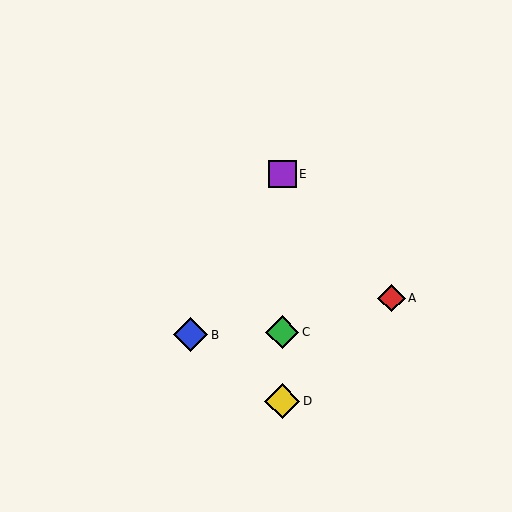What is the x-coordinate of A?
Object A is at x≈392.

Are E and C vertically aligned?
Yes, both are at x≈282.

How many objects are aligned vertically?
3 objects (C, D, E) are aligned vertically.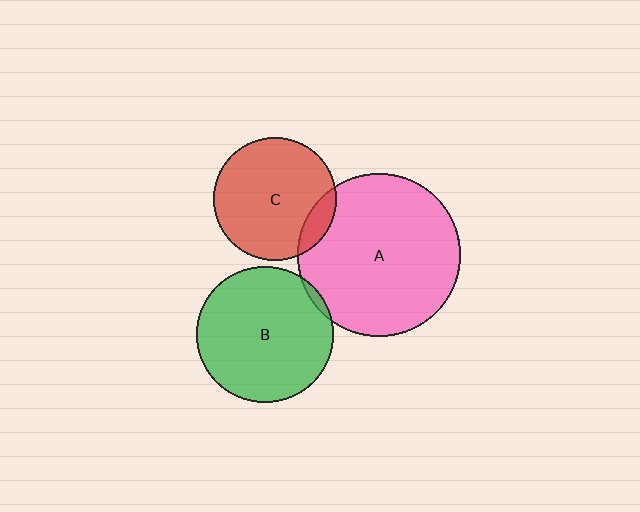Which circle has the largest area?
Circle A (pink).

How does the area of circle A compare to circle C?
Approximately 1.8 times.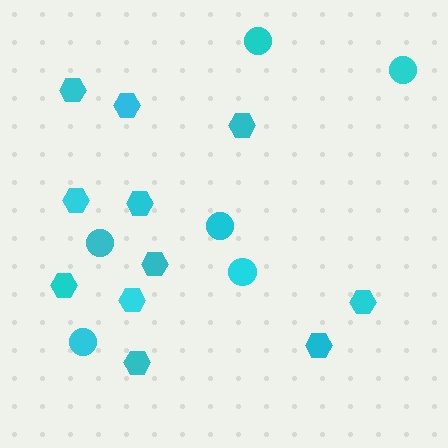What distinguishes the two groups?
There are 2 groups: one group of hexagons (11) and one group of circles (6).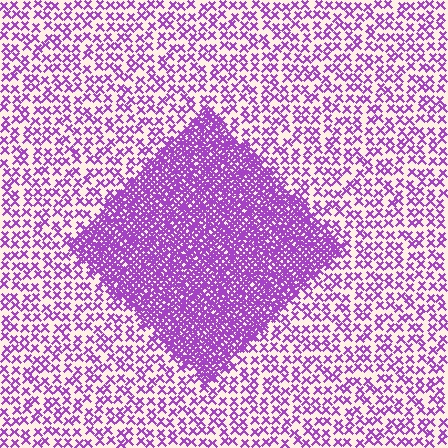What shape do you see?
I see a diamond.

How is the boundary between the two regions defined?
The boundary is defined by a change in element density (approximately 3.1x ratio). All elements are the same color, size, and shape.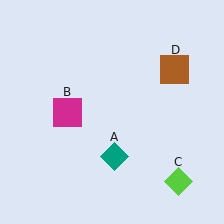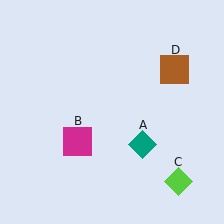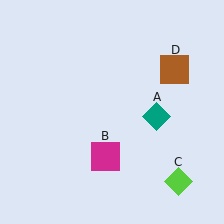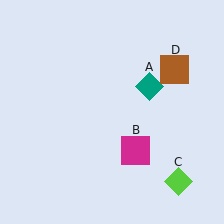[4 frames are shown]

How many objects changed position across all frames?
2 objects changed position: teal diamond (object A), magenta square (object B).